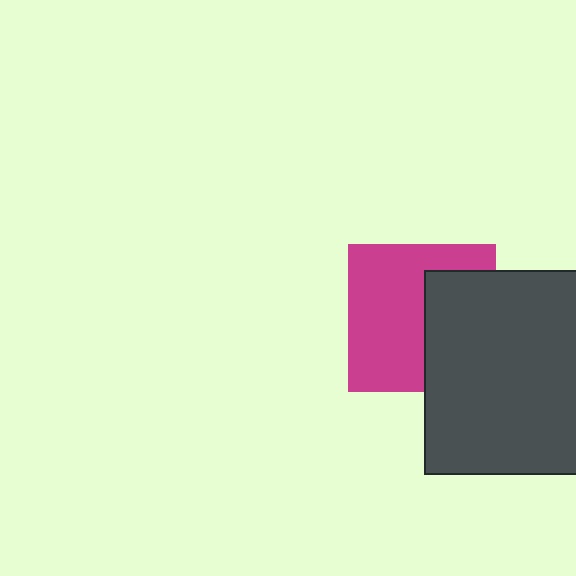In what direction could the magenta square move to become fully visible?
The magenta square could move left. That would shift it out from behind the dark gray square entirely.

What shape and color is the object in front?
The object in front is a dark gray square.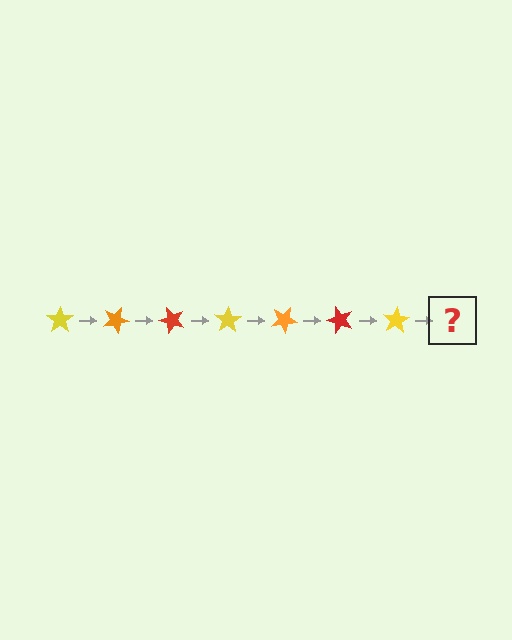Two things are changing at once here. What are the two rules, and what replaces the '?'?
The two rules are that it rotates 25 degrees each step and the color cycles through yellow, orange, and red. The '?' should be an orange star, rotated 175 degrees from the start.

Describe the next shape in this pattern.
It should be an orange star, rotated 175 degrees from the start.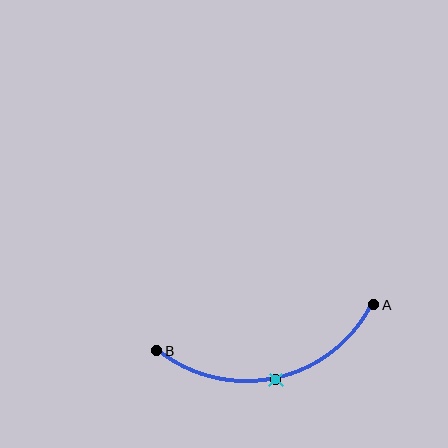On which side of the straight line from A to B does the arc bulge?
The arc bulges below the straight line connecting A and B.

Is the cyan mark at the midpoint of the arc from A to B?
Yes. The cyan mark lies on the arc at equal arc-length from both A and B — it is the arc midpoint.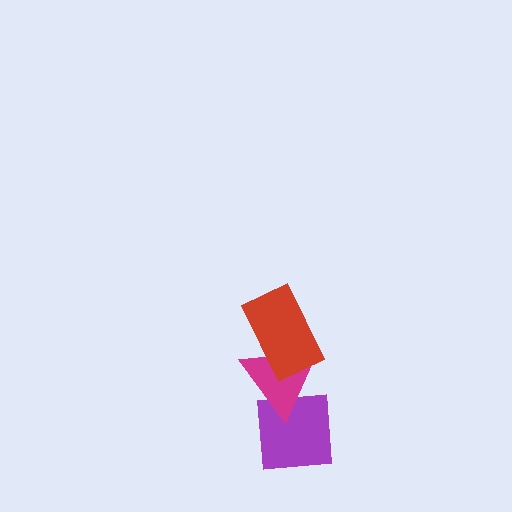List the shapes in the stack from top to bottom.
From top to bottom: the red rectangle, the magenta triangle, the purple square.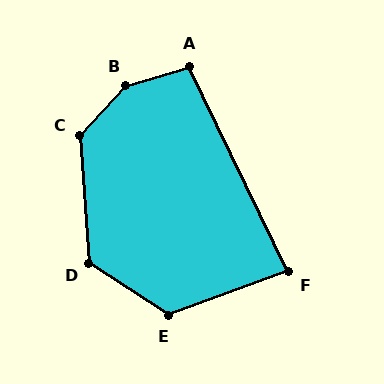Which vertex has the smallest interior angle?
F, at approximately 84 degrees.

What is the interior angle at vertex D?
Approximately 127 degrees (obtuse).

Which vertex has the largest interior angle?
B, at approximately 149 degrees.